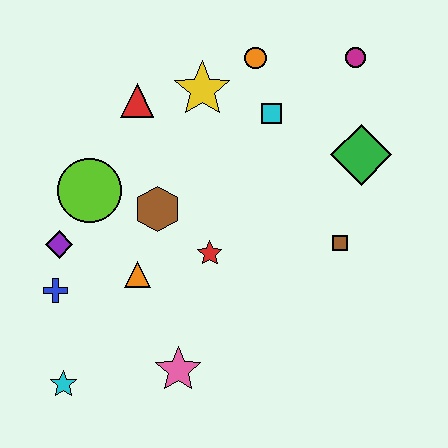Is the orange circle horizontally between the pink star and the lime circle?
No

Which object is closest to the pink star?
The orange triangle is closest to the pink star.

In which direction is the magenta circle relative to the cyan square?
The magenta circle is to the right of the cyan square.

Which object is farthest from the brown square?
The cyan star is farthest from the brown square.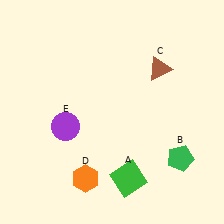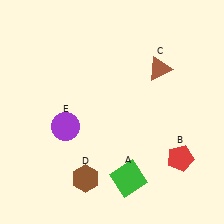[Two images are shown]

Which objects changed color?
B changed from green to red. D changed from orange to brown.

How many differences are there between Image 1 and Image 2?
There are 2 differences between the two images.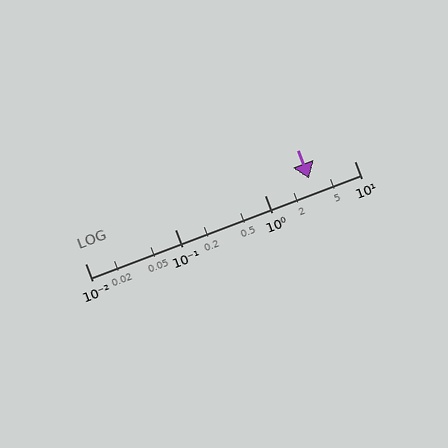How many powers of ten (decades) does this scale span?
The scale spans 3 decades, from 0.01 to 10.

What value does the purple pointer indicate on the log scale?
The pointer indicates approximately 3.1.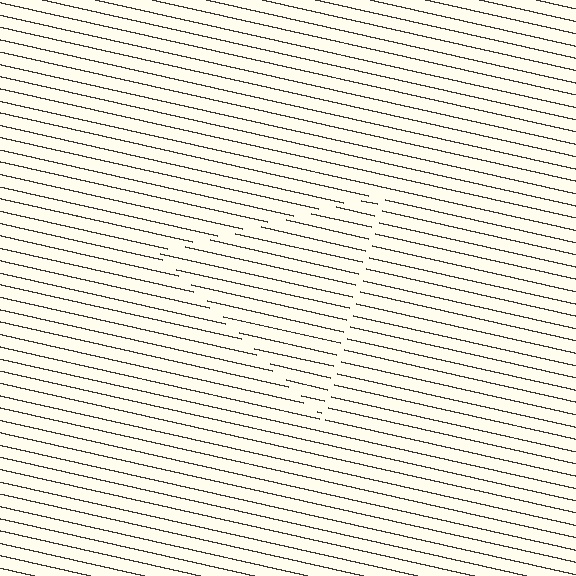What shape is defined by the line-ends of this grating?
An illusory triangle. The interior of the shape contains the same grating, shifted by half a period — the contour is defined by the phase discontinuity where line-ends from the inner and outer gratings abut.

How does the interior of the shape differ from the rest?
The interior of the shape contains the same grating, shifted by half a period — the contour is defined by the phase discontinuity where line-ends from the inner and outer gratings abut.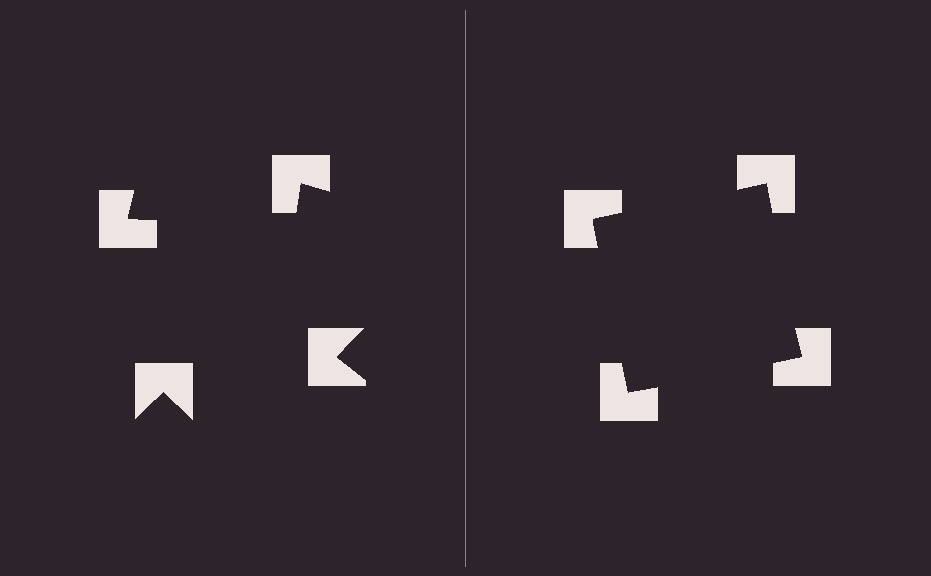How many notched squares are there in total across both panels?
8 — 4 on each side.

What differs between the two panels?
The notched squares are positioned identically on both sides; only the wedge orientations differ. On the right they align to a square; on the left they are misaligned.